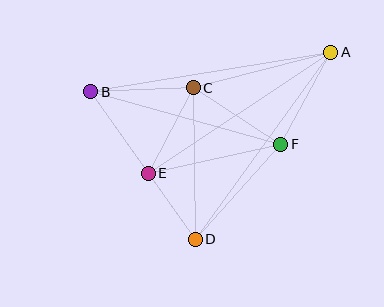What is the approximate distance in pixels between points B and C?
The distance between B and C is approximately 102 pixels.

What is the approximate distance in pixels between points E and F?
The distance between E and F is approximately 136 pixels.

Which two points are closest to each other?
Points D and E are closest to each other.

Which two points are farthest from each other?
Points A and B are farthest from each other.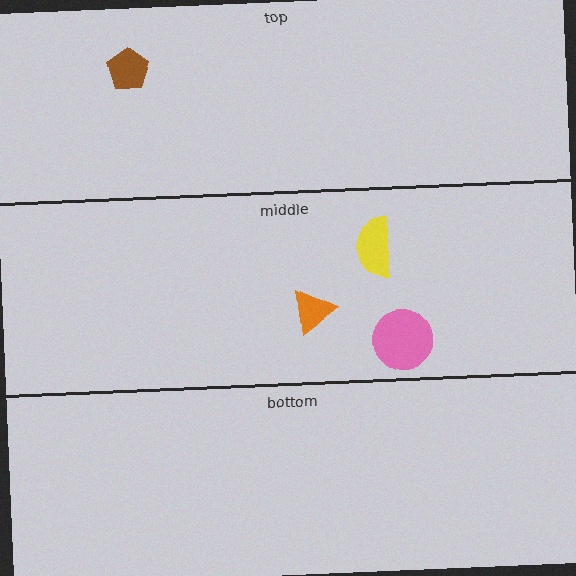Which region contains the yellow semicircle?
The middle region.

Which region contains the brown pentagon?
The top region.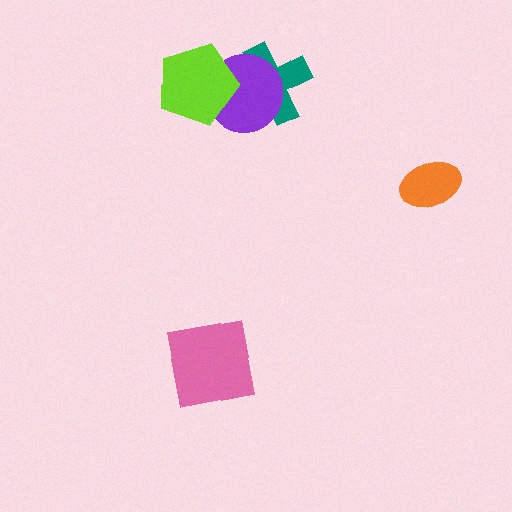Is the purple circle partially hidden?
Yes, it is partially covered by another shape.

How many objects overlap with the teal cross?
2 objects overlap with the teal cross.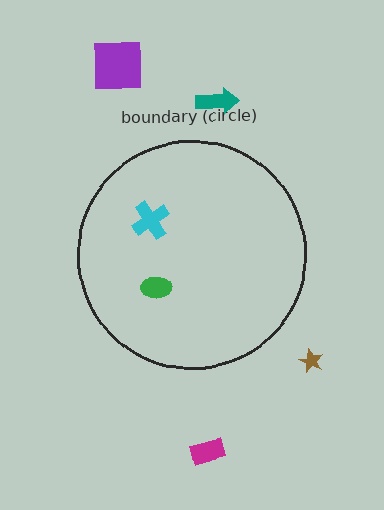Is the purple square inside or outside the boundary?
Outside.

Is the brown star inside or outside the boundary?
Outside.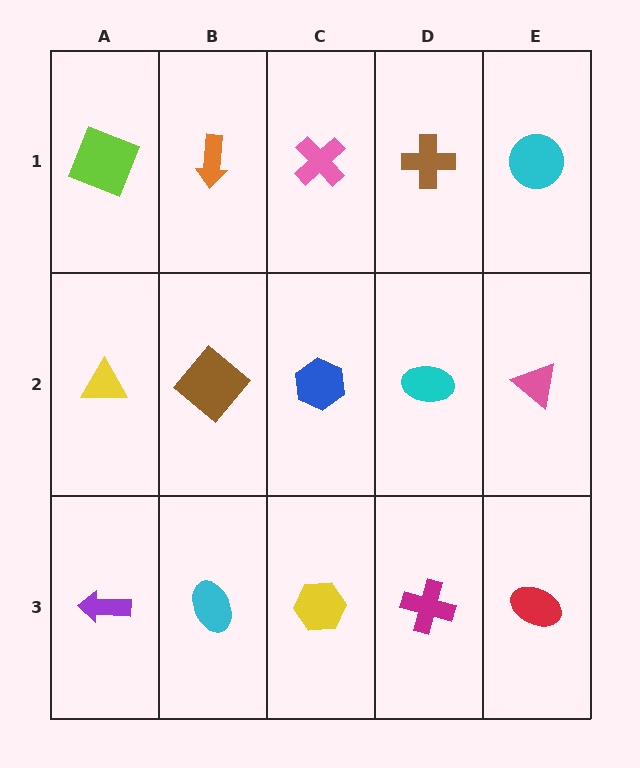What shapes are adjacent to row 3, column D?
A cyan ellipse (row 2, column D), a yellow hexagon (row 3, column C), a red ellipse (row 3, column E).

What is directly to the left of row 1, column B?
A lime square.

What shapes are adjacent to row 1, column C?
A blue hexagon (row 2, column C), an orange arrow (row 1, column B), a brown cross (row 1, column D).